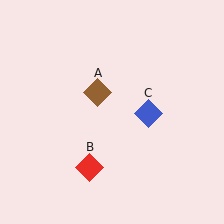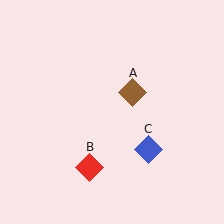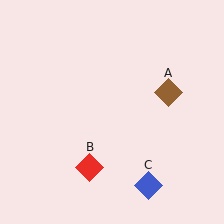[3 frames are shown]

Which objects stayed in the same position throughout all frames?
Red diamond (object B) remained stationary.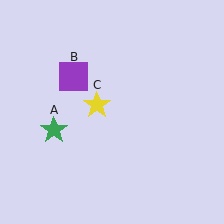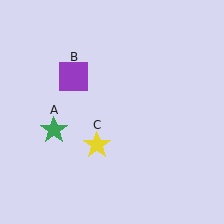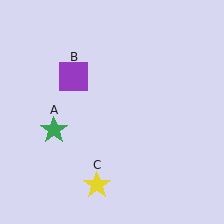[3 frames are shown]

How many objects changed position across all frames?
1 object changed position: yellow star (object C).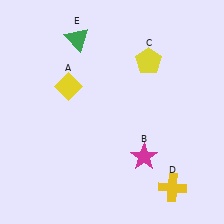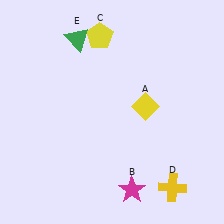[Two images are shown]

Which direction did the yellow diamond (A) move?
The yellow diamond (A) moved right.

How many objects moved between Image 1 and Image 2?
3 objects moved between the two images.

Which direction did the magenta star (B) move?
The magenta star (B) moved down.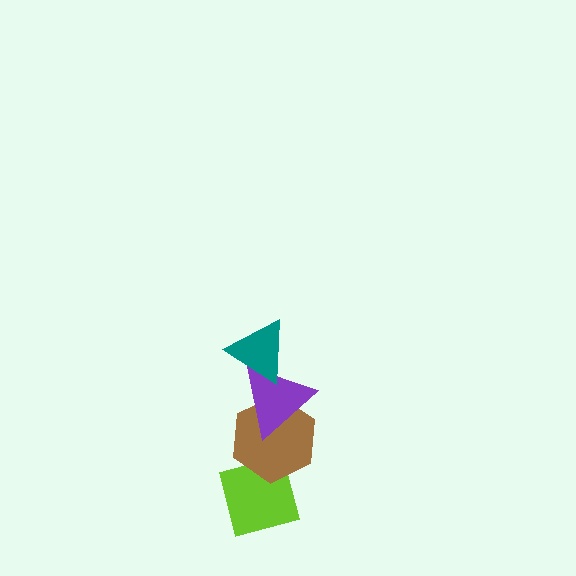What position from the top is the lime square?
The lime square is 4th from the top.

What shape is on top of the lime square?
The brown hexagon is on top of the lime square.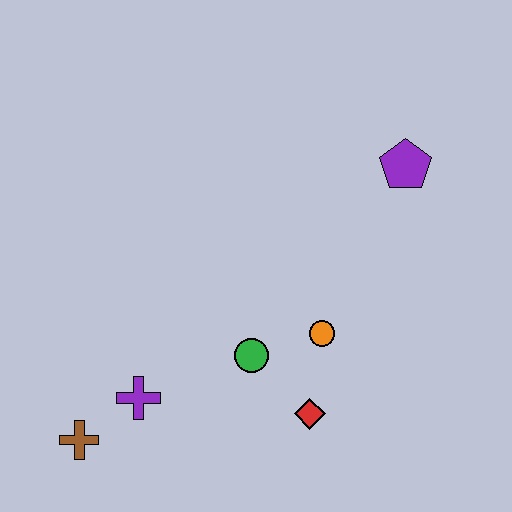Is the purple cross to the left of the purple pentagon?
Yes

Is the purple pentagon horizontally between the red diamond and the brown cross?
No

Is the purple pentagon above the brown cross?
Yes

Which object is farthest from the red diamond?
The purple pentagon is farthest from the red diamond.